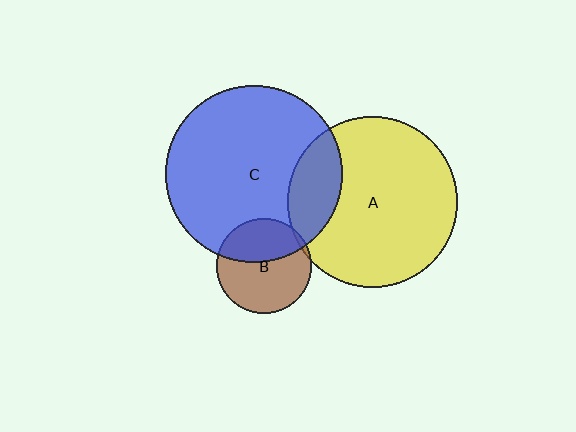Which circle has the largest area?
Circle C (blue).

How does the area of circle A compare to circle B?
Approximately 3.2 times.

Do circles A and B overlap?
Yes.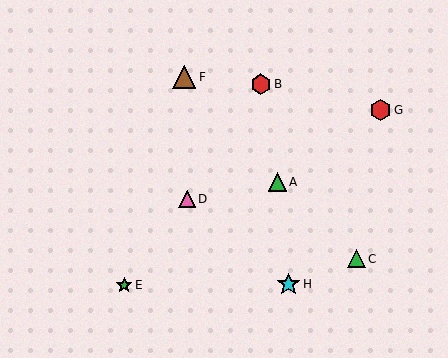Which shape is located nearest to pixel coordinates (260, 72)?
The red hexagon (labeled B) at (261, 84) is nearest to that location.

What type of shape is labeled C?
Shape C is a green triangle.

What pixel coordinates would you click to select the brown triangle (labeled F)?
Click at (184, 77) to select the brown triangle F.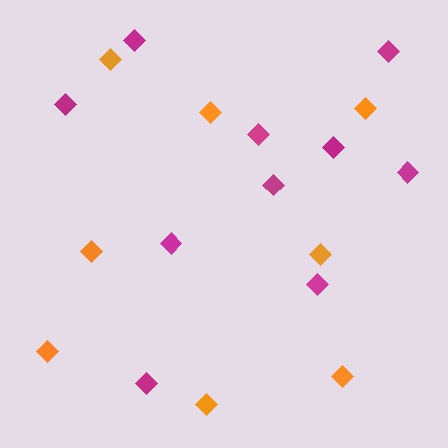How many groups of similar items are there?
There are 2 groups: one group of orange diamonds (8) and one group of magenta diamonds (10).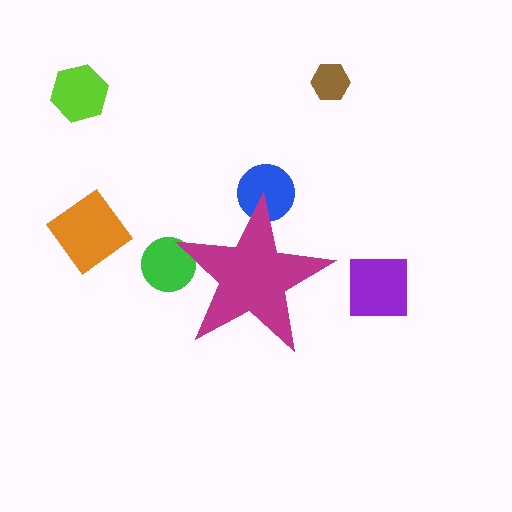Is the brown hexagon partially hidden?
No, the brown hexagon is fully visible.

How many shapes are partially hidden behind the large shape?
2 shapes are partially hidden.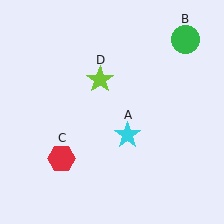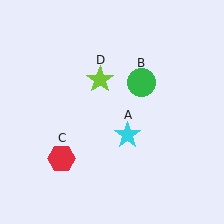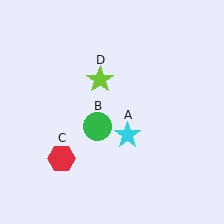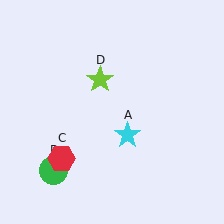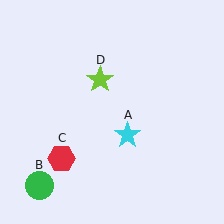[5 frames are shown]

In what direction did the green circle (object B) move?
The green circle (object B) moved down and to the left.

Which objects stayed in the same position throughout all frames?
Cyan star (object A) and red hexagon (object C) and lime star (object D) remained stationary.